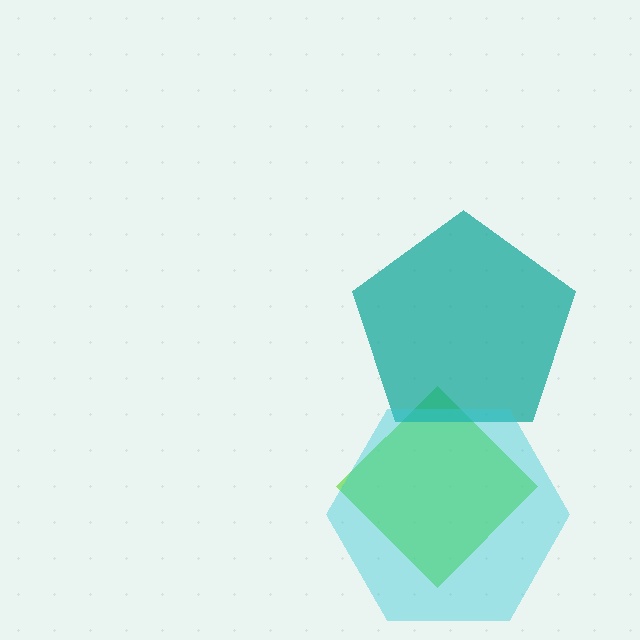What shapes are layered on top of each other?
The layered shapes are: a lime diamond, a teal pentagon, a cyan hexagon.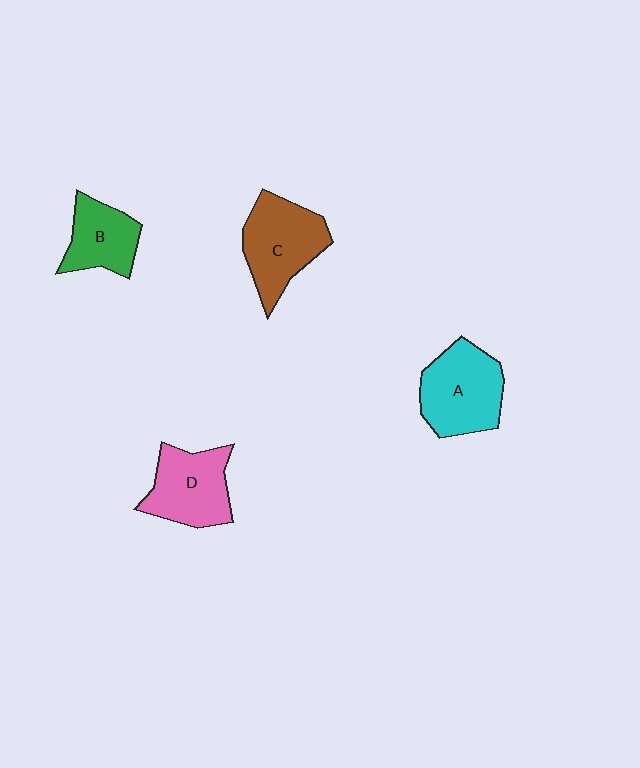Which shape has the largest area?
Shape A (cyan).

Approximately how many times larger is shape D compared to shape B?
Approximately 1.3 times.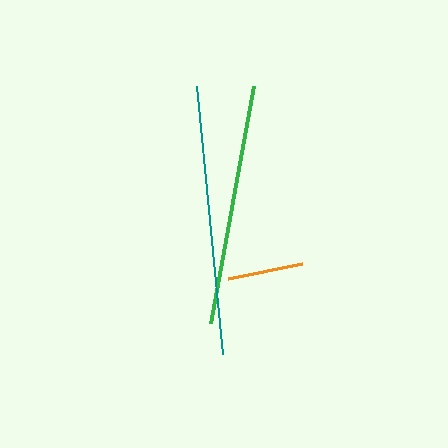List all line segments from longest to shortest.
From longest to shortest: teal, green, orange.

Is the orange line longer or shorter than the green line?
The green line is longer than the orange line.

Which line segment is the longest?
The teal line is the longest at approximately 269 pixels.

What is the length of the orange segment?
The orange segment is approximately 75 pixels long.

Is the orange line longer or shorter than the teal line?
The teal line is longer than the orange line.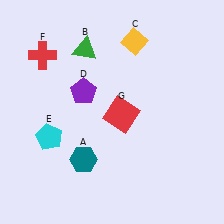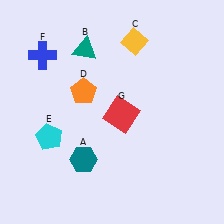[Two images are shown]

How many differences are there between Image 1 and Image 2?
There are 3 differences between the two images.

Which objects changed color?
B changed from green to teal. D changed from purple to orange. F changed from red to blue.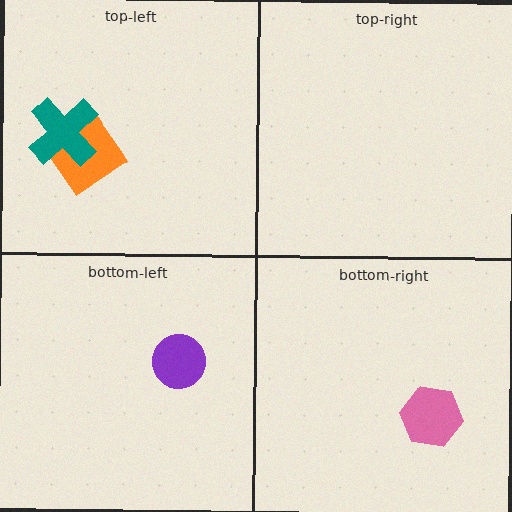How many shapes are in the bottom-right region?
1.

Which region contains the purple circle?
The bottom-left region.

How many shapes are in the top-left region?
2.